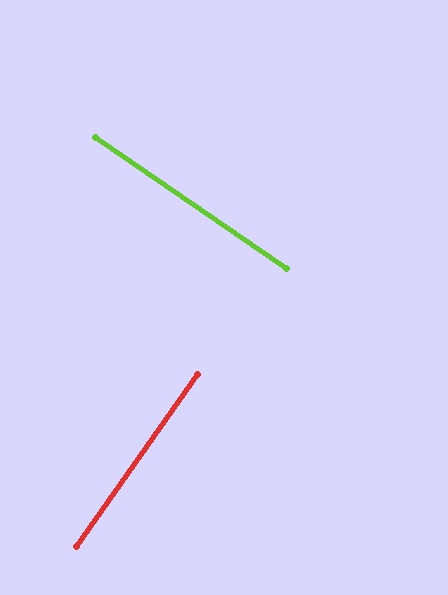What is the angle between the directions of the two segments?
Approximately 89 degrees.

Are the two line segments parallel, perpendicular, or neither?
Perpendicular — they meet at approximately 89°.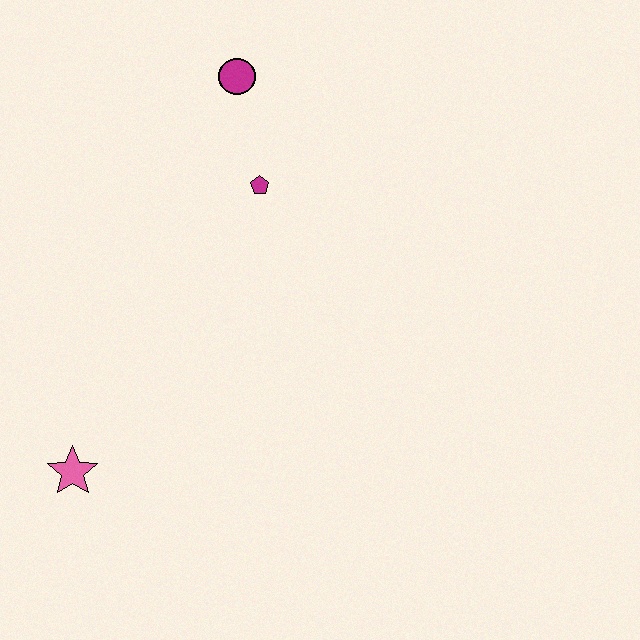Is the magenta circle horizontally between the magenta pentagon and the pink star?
Yes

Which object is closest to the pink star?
The magenta pentagon is closest to the pink star.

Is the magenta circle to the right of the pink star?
Yes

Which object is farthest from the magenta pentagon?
The pink star is farthest from the magenta pentagon.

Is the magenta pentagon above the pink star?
Yes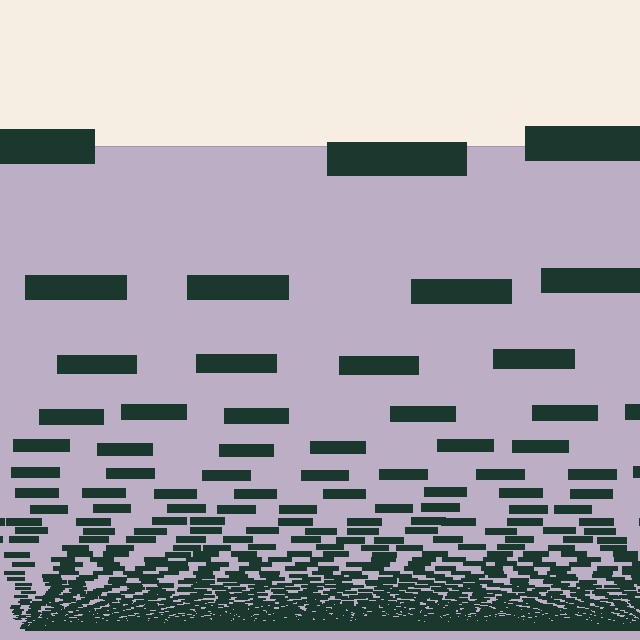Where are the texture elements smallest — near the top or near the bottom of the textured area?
Near the bottom.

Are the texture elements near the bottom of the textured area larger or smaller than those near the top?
Smaller. The gradient is inverted — elements near the bottom are smaller and denser.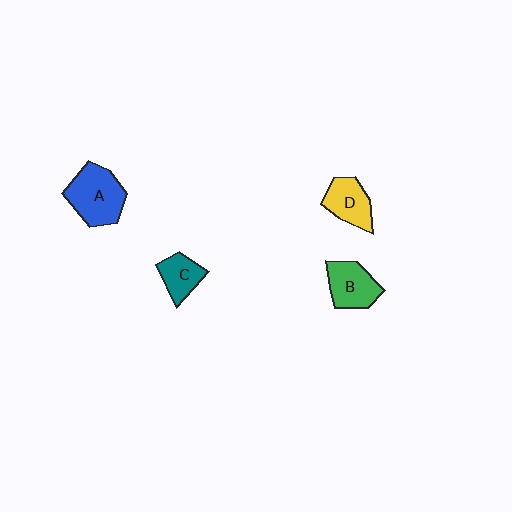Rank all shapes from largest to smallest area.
From largest to smallest: A (blue), B (green), D (yellow), C (teal).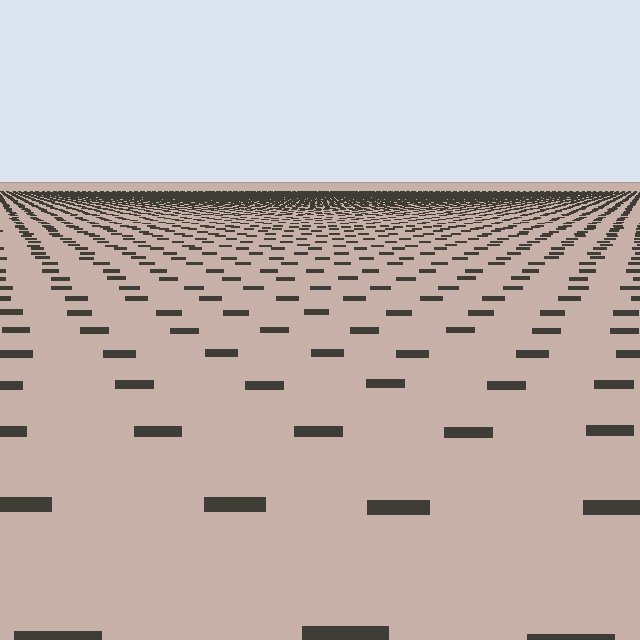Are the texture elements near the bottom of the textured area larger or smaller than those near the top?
Larger. Near the bottom, elements are closer to the viewer and appear at a bigger on-screen size.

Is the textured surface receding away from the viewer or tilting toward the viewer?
The surface is receding away from the viewer. Texture elements get smaller and denser toward the top.